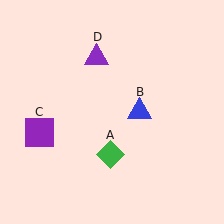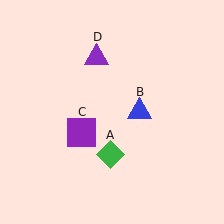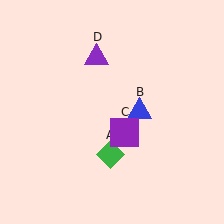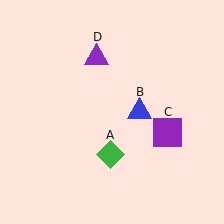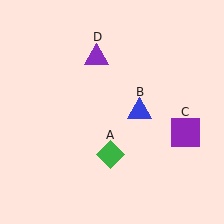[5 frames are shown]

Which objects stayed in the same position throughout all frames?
Green diamond (object A) and blue triangle (object B) and purple triangle (object D) remained stationary.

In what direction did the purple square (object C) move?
The purple square (object C) moved right.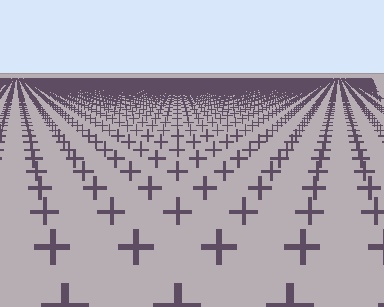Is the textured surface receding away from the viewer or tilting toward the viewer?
The surface is receding away from the viewer. Texture elements get smaller and denser toward the top.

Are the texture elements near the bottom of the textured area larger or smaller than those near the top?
Larger. Near the bottom, elements are closer to the viewer and appear at a bigger on-screen size.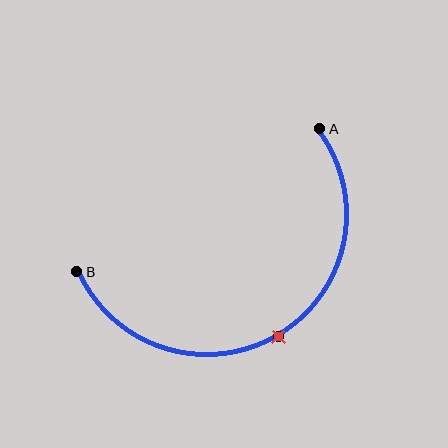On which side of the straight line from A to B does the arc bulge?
The arc bulges below the straight line connecting A and B.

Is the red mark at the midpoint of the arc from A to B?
Yes. The red mark lies on the arc at equal arc-length from both A and B — it is the arc midpoint.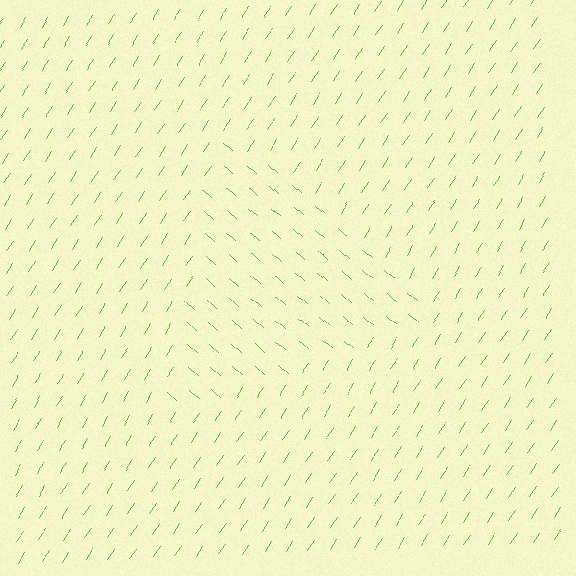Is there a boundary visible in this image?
Yes, there is a texture boundary formed by a change in line orientation.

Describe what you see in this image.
The image is filled with small lime line segments. A triangle region in the image has lines oriented differently from the surrounding lines, creating a visible texture boundary.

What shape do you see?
I see a triangle.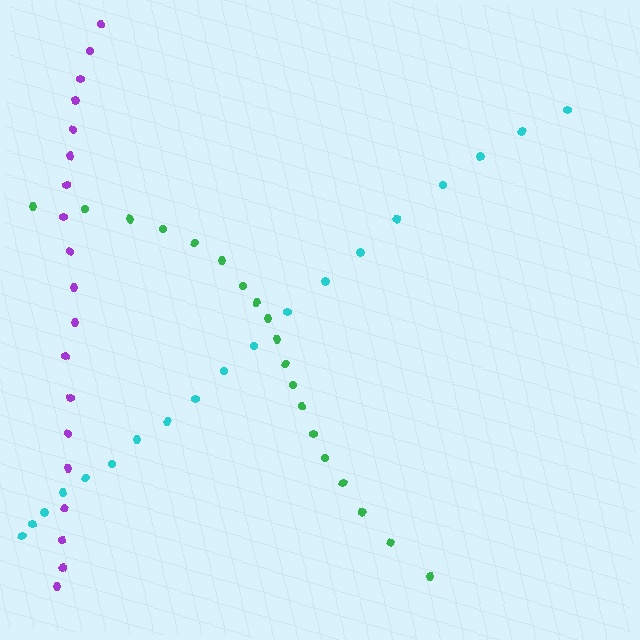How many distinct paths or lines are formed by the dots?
There are 3 distinct paths.